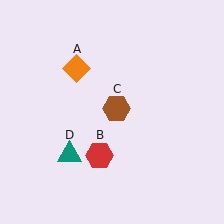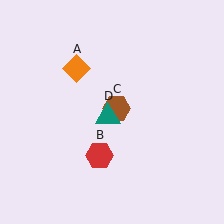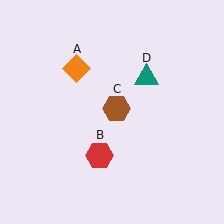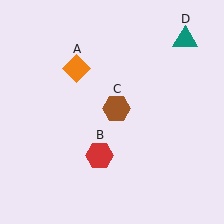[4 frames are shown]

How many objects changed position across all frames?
1 object changed position: teal triangle (object D).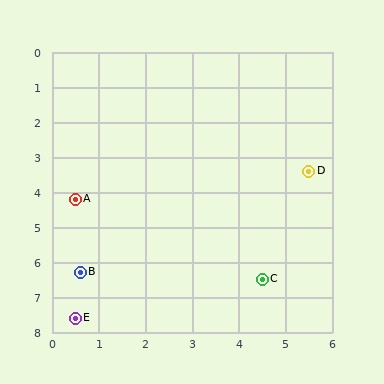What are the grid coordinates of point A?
Point A is at approximately (0.5, 4.2).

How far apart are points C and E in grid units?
Points C and E are about 4.1 grid units apart.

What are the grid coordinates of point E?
Point E is at approximately (0.5, 7.6).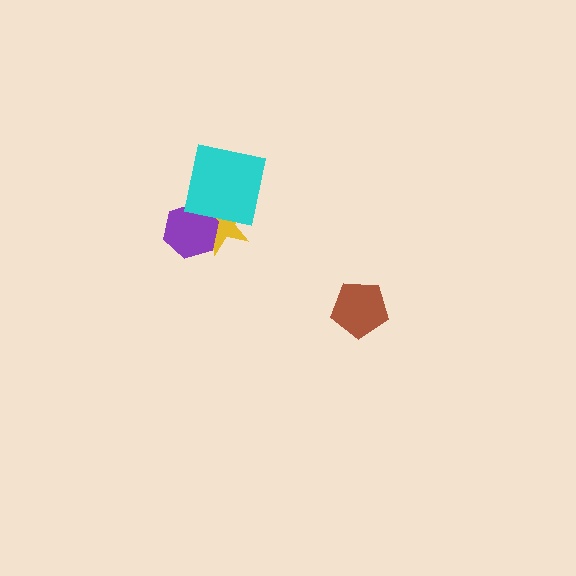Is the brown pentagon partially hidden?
No, no other shape covers it.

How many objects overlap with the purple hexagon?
1 object overlaps with the purple hexagon.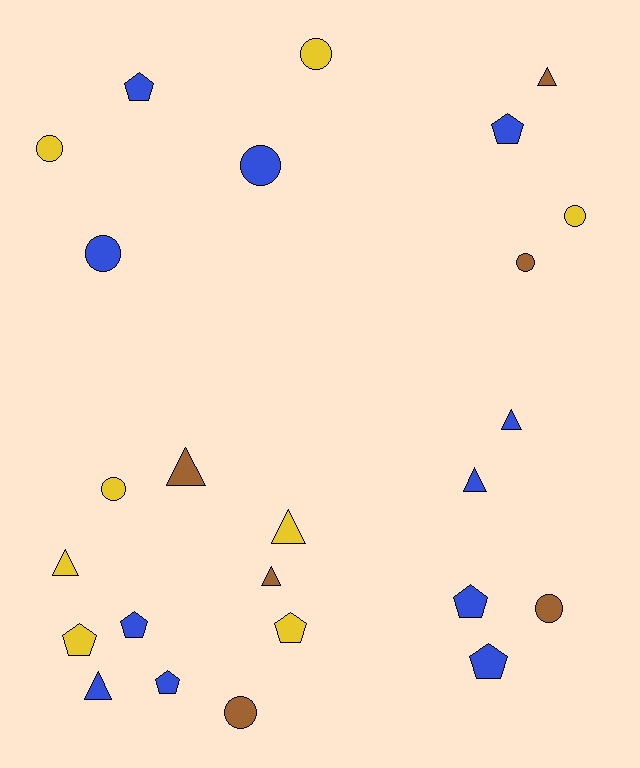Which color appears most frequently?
Blue, with 11 objects.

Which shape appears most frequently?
Circle, with 9 objects.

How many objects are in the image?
There are 25 objects.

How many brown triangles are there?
There are 3 brown triangles.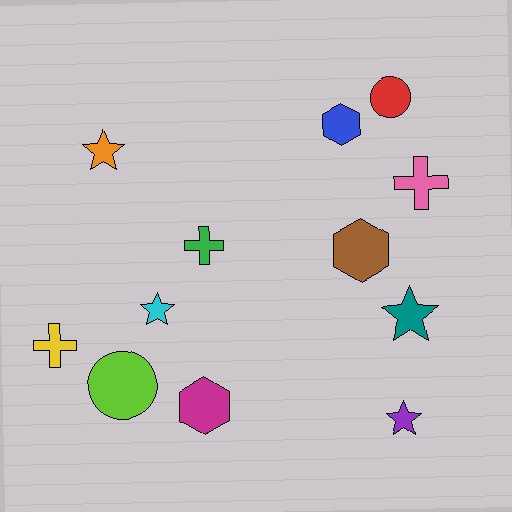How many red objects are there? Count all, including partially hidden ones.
There is 1 red object.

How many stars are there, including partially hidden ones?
There are 4 stars.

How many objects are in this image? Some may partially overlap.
There are 12 objects.